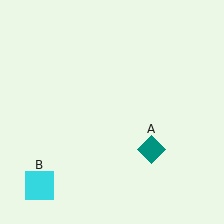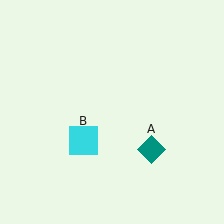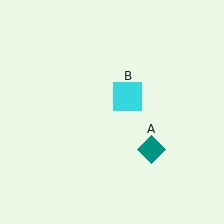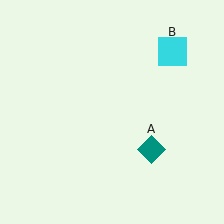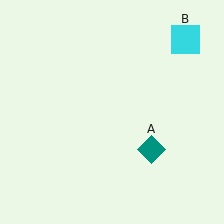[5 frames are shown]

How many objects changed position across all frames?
1 object changed position: cyan square (object B).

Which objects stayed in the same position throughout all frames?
Teal diamond (object A) remained stationary.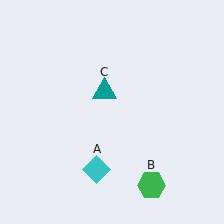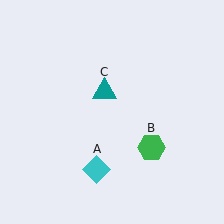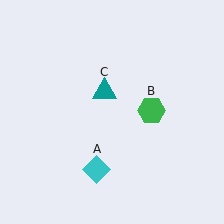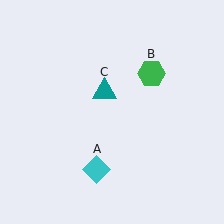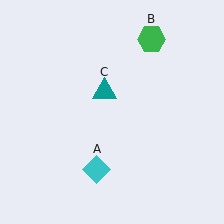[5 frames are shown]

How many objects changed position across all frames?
1 object changed position: green hexagon (object B).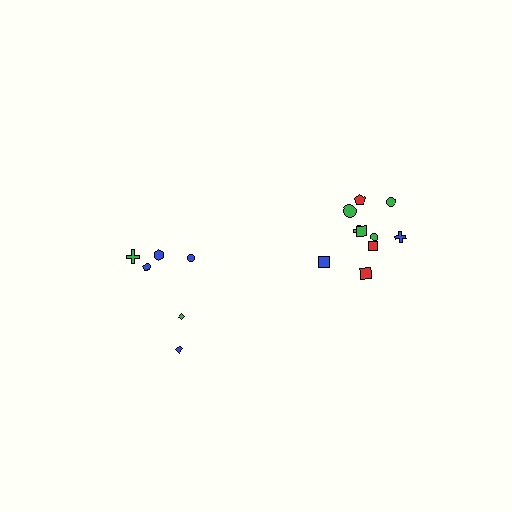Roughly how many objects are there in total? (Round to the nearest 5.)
Roughly 15 objects in total.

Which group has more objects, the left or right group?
The right group.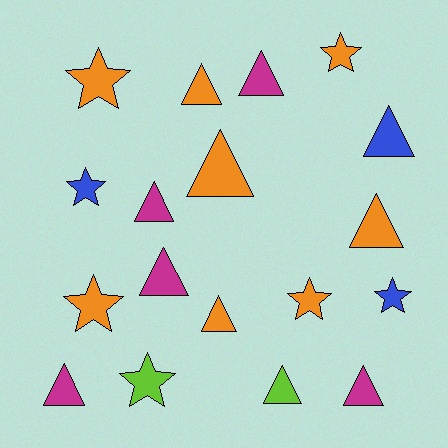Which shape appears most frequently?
Triangle, with 11 objects.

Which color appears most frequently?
Orange, with 8 objects.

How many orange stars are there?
There are 4 orange stars.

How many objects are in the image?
There are 18 objects.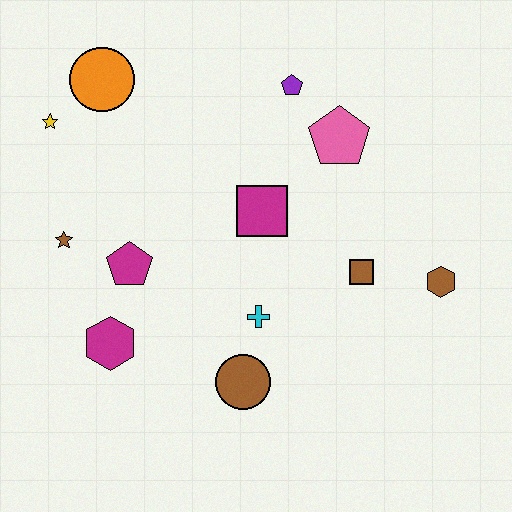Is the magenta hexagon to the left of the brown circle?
Yes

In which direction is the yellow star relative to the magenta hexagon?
The yellow star is above the magenta hexagon.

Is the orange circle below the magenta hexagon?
No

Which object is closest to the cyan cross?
The brown circle is closest to the cyan cross.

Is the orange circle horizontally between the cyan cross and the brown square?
No